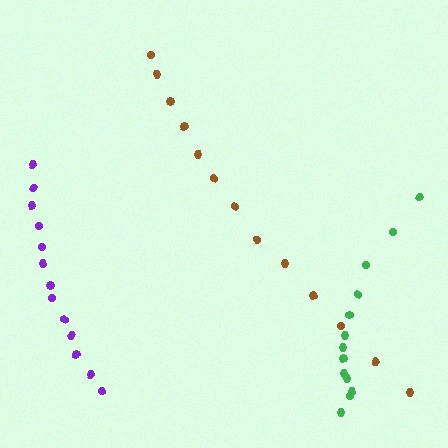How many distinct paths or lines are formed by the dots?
There are 3 distinct paths.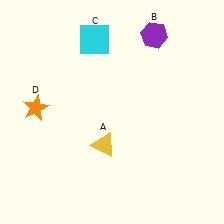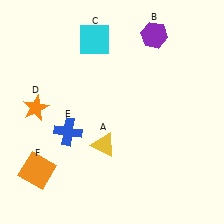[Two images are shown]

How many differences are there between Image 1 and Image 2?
There are 2 differences between the two images.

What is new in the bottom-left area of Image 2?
A blue cross (E) was added in the bottom-left area of Image 2.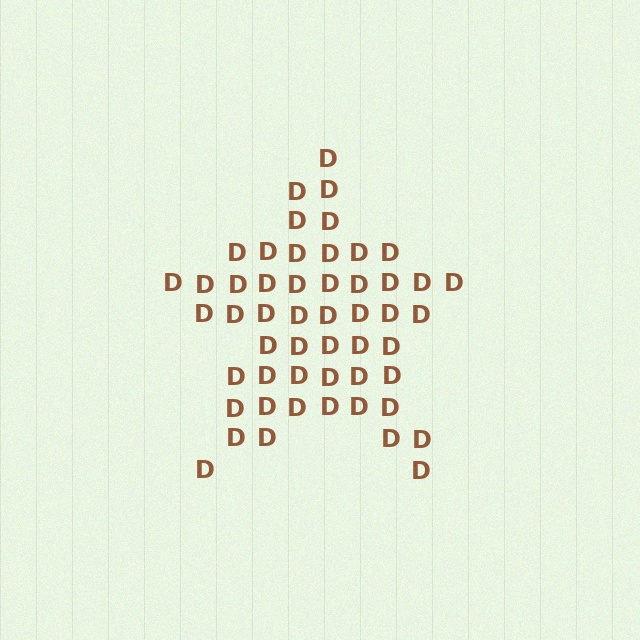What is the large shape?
The large shape is a star.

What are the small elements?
The small elements are letter D's.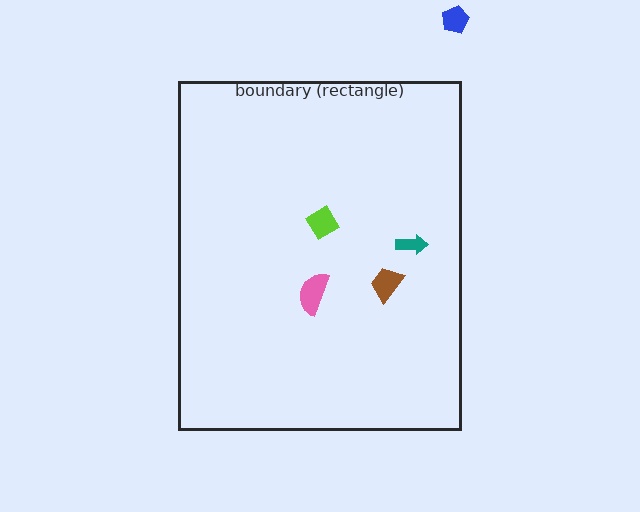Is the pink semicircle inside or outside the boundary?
Inside.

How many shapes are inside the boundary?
4 inside, 1 outside.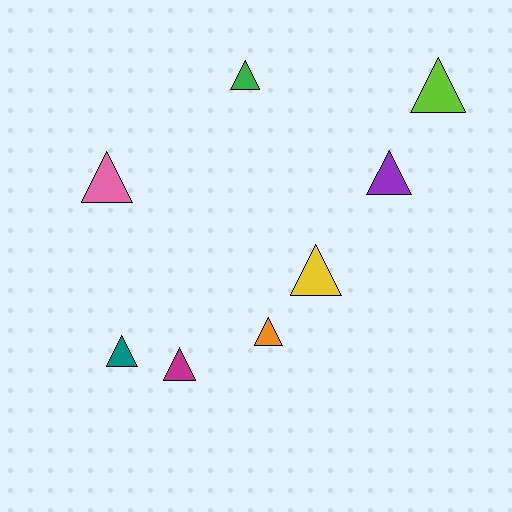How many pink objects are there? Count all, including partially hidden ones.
There is 1 pink object.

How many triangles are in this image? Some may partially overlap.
There are 8 triangles.